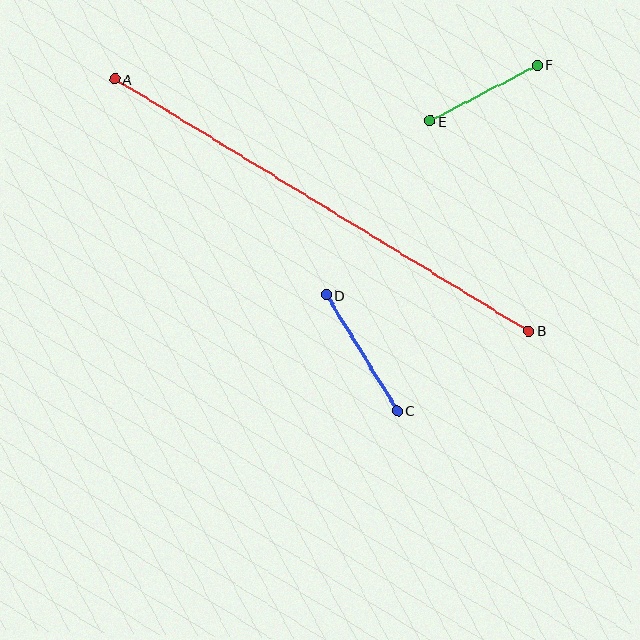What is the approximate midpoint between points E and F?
The midpoint is at approximately (484, 93) pixels.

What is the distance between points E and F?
The distance is approximately 121 pixels.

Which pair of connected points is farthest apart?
Points A and B are farthest apart.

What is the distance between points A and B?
The distance is approximately 485 pixels.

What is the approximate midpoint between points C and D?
The midpoint is at approximately (362, 353) pixels.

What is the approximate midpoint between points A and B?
The midpoint is at approximately (322, 205) pixels.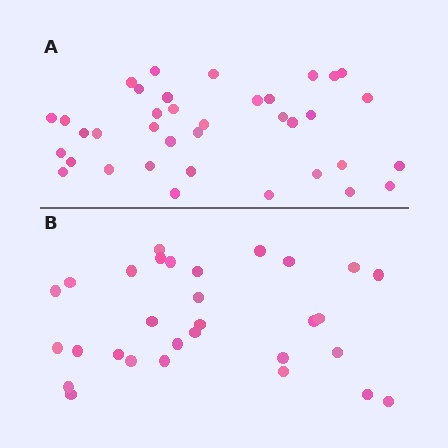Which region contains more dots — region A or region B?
Region A (the top region) has more dots.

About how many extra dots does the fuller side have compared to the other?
Region A has roughly 8 or so more dots than region B.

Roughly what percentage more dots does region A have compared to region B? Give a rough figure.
About 25% more.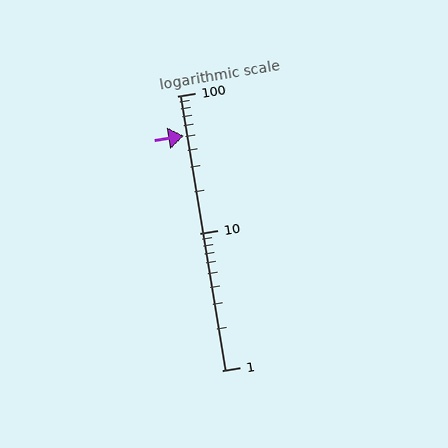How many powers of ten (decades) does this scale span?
The scale spans 2 decades, from 1 to 100.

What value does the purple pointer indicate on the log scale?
The pointer indicates approximately 51.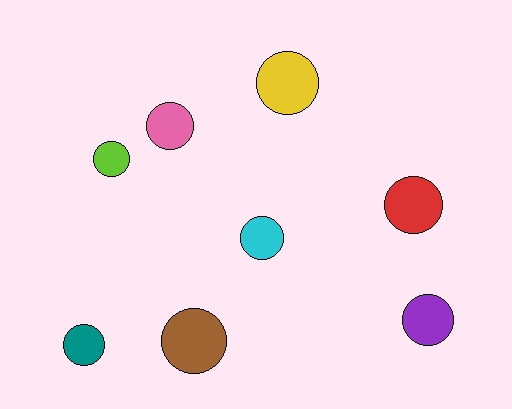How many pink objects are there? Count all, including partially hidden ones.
There is 1 pink object.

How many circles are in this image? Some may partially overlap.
There are 8 circles.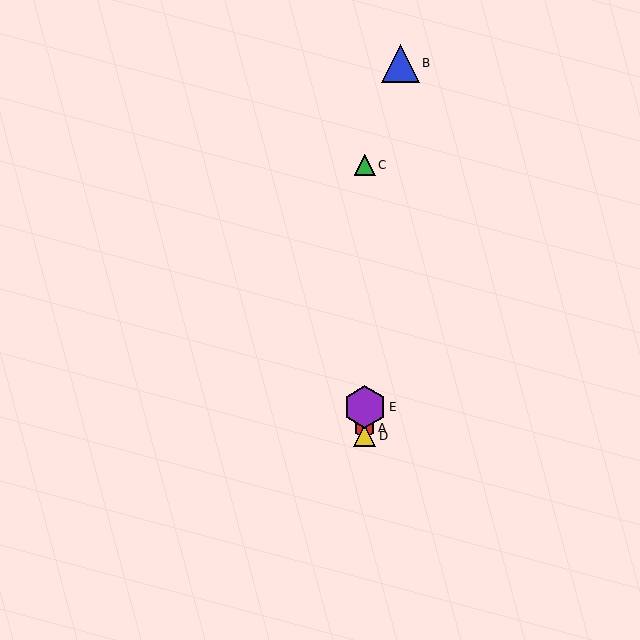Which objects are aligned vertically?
Objects A, C, D, E are aligned vertically.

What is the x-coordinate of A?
Object A is at x≈365.